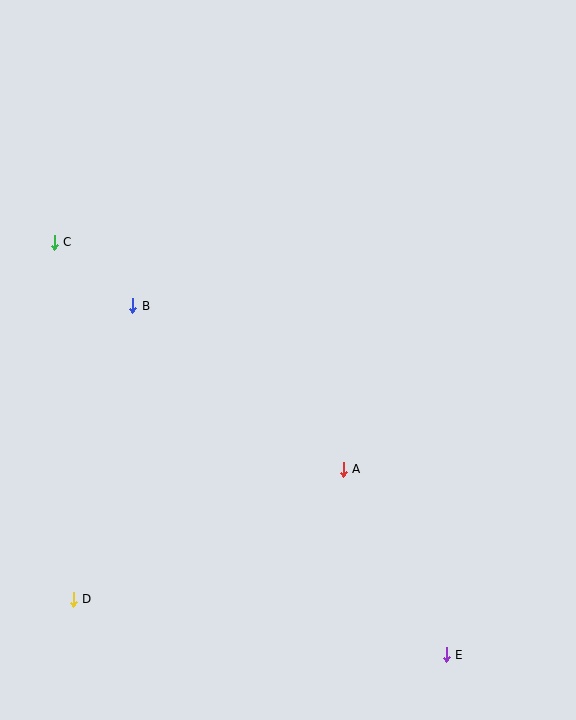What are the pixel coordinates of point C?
Point C is at (54, 242).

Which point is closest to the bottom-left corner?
Point D is closest to the bottom-left corner.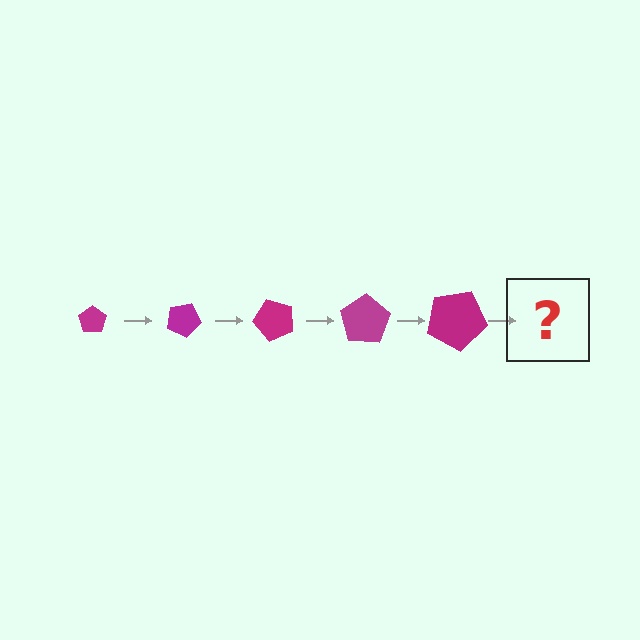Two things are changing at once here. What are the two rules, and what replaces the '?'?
The two rules are that the pentagon grows larger each step and it rotates 25 degrees each step. The '?' should be a pentagon, larger than the previous one and rotated 125 degrees from the start.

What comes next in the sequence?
The next element should be a pentagon, larger than the previous one and rotated 125 degrees from the start.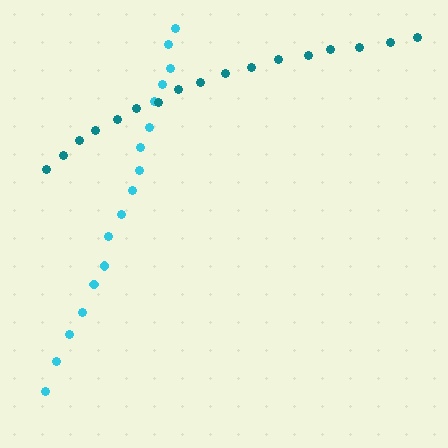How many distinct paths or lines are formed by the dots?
There are 2 distinct paths.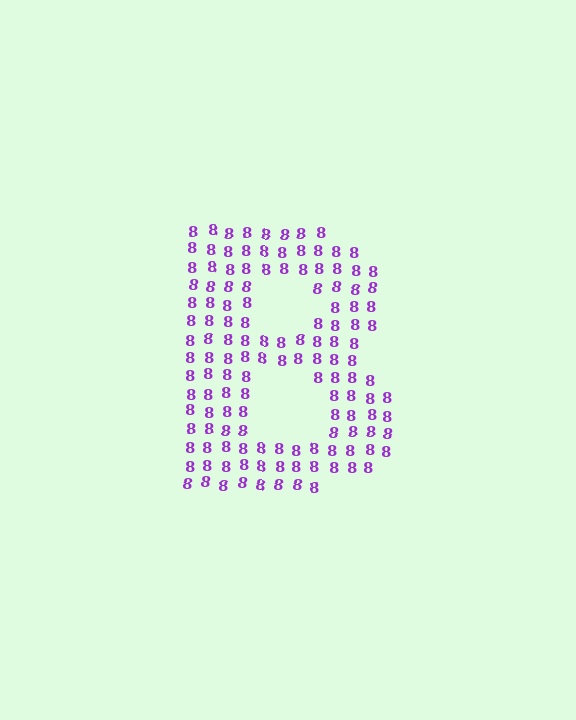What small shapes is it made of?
It is made of small digit 8's.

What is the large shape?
The large shape is the letter B.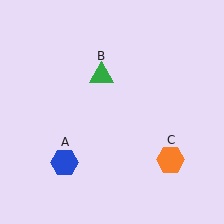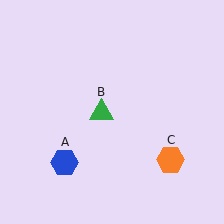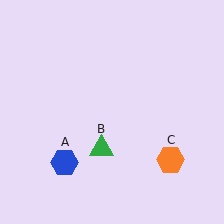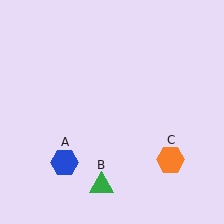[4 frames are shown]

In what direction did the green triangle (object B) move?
The green triangle (object B) moved down.